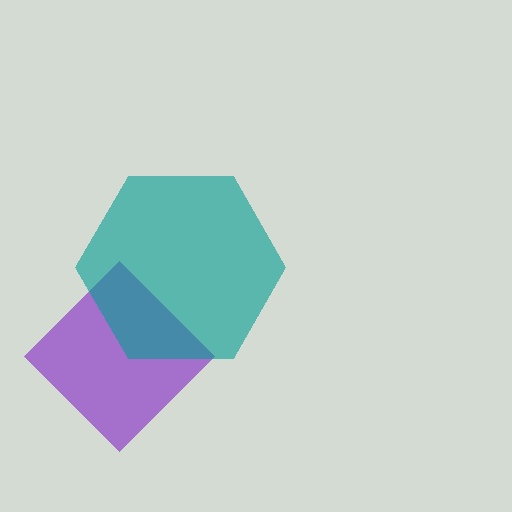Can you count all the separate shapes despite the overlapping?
Yes, there are 2 separate shapes.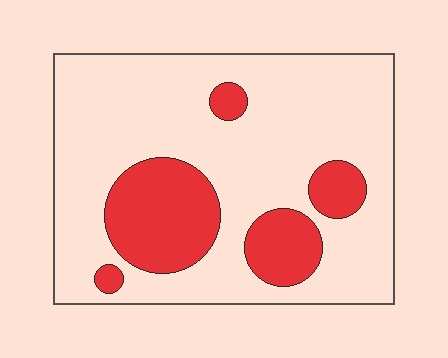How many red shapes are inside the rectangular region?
5.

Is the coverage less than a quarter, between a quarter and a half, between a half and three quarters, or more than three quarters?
Less than a quarter.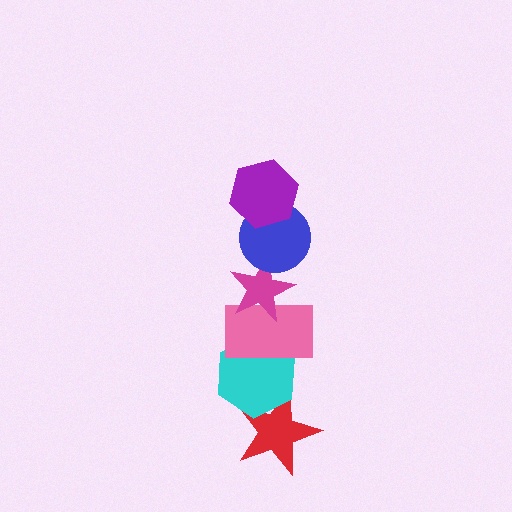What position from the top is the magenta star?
The magenta star is 3rd from the top.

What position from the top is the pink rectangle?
The pink rectangle is 4th from the top.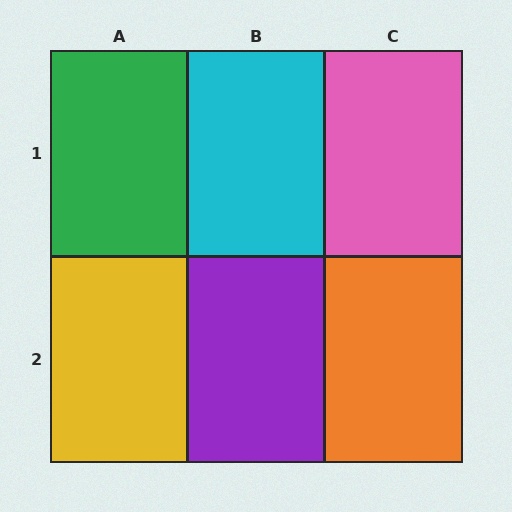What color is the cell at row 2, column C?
Orange.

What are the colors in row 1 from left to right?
Green, cyan, pink.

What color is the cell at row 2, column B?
Purple.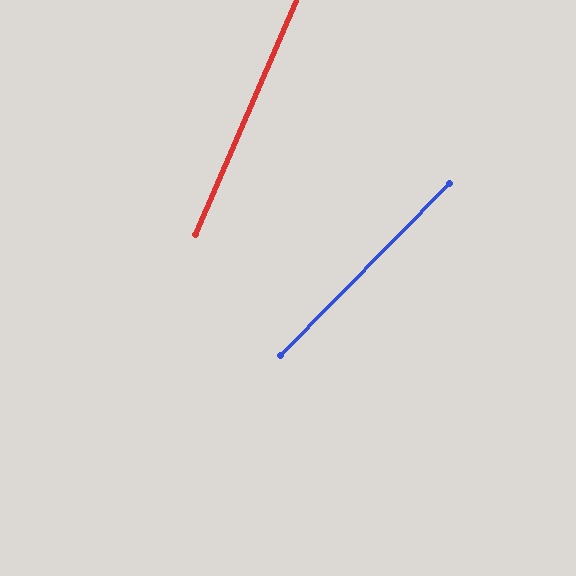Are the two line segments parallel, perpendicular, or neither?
Neither parallel nor perpendicular — they differ by about 21°.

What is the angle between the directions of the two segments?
Approximately 21 degrees.